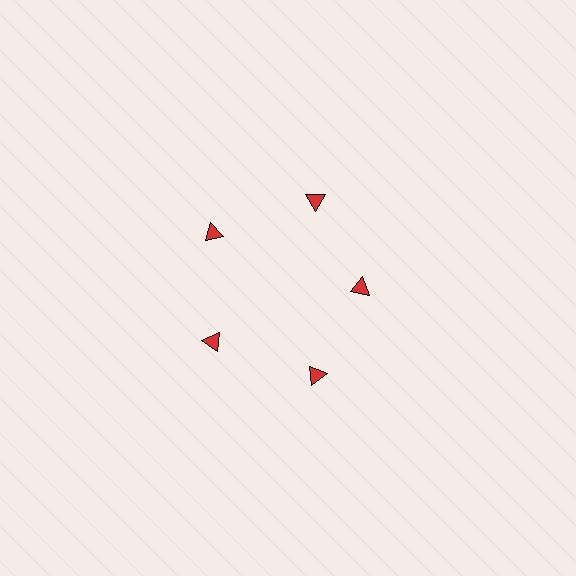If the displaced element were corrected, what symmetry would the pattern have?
It would have 5-fold rotational symmetry — the pattern would map onto itself every 72 degrees.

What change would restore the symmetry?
The symmetry would be restored by moving it outward, back onto the ring so that all 5 triangles sit at equal angles and equal distance from the center.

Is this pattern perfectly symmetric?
No. The 5 red triangles are arranged in a ring, but one element near the 3 o'clock position is pulled inward toward the center, breaking the 5-fold rotational symmetry.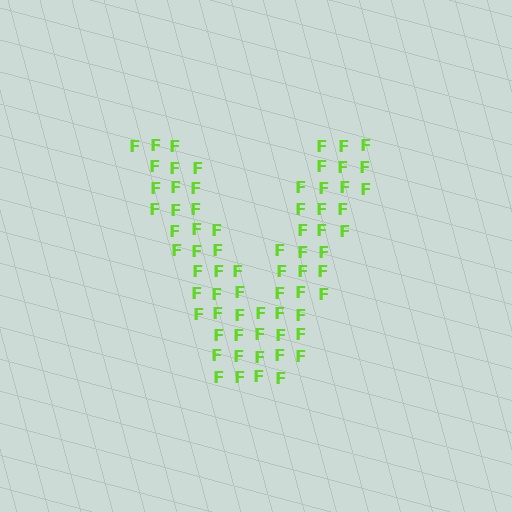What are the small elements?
The small elements are letter F's.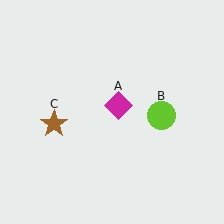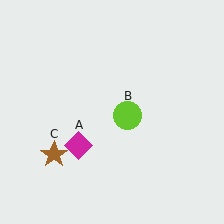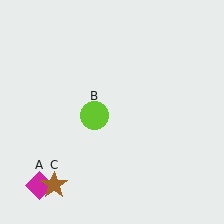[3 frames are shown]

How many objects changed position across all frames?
3 objects changed position: magenta diamond (object A), lime circle (object B), brown star (object C).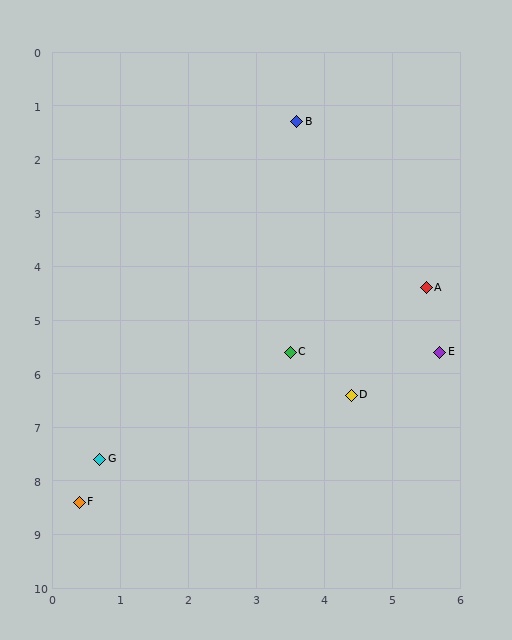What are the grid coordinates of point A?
Point A is at approximately (5.5, 4.4).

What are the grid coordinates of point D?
Point D is at approximately (4.4, 6.4).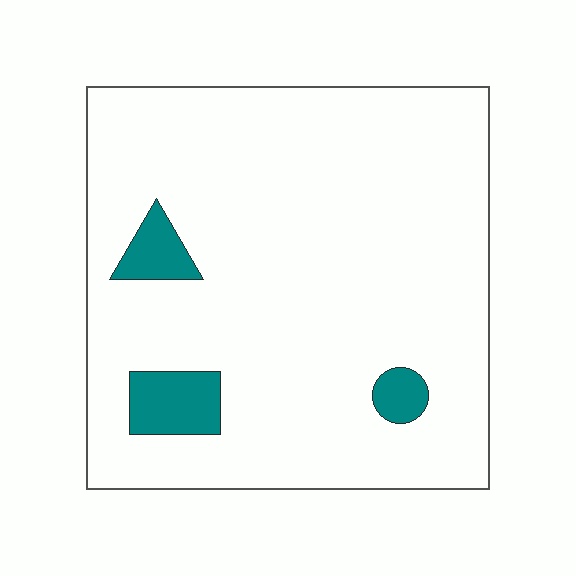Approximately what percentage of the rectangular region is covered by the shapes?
Approximately 10%.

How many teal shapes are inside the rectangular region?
3.